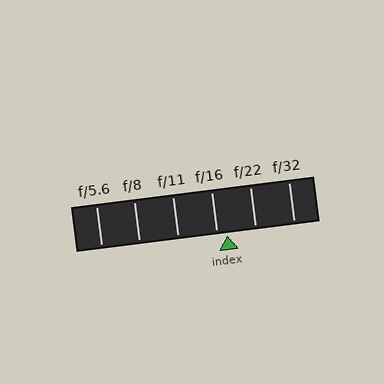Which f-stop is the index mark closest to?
The index mark is closest to f/16.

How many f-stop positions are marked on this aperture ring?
There are 6 f-stop positions marked.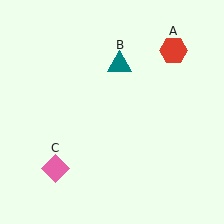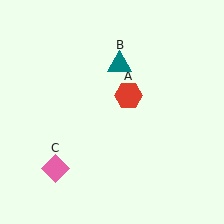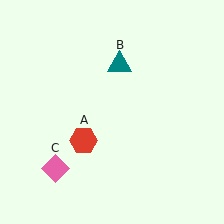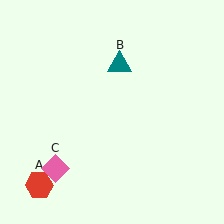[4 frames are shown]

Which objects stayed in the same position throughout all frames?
Teal triangle (object B) and pink diamond (object C) remained stationary.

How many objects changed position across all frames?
1 object changed position: red hexagon (object A).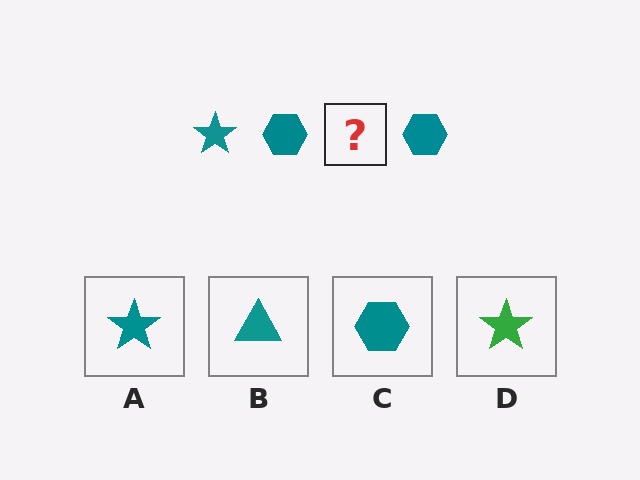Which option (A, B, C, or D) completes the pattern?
A.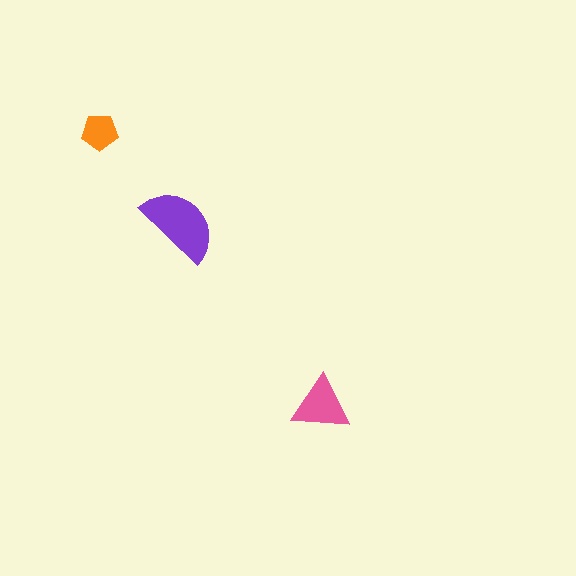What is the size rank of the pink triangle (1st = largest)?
2nd.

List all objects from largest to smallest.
The purple semicircle, the pink triangle, the orange pentagon.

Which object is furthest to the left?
The orange pentagon is leftmost.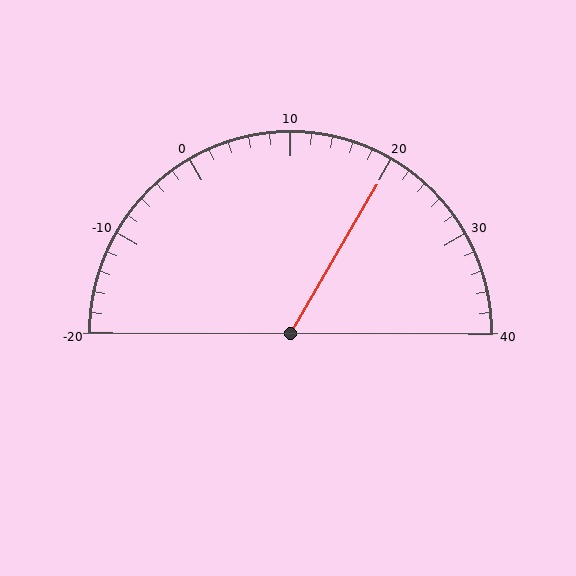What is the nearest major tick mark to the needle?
The nearest major tick mark is 20.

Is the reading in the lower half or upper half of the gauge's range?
The reading is in the upper half of the range (-20 to 40).